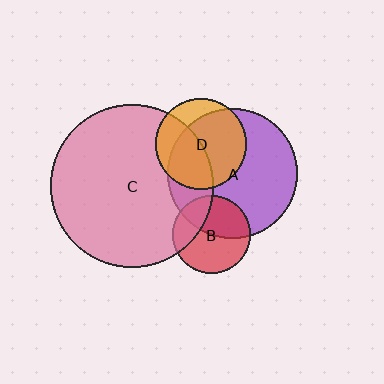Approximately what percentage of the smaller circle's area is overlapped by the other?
Approximately 45%.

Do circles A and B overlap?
Yes.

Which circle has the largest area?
Circle C (pink).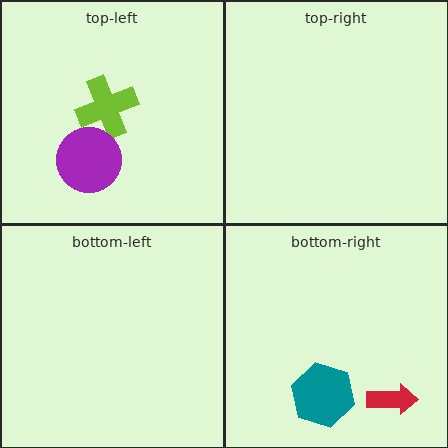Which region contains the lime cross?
The top-left region.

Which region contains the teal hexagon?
The bottom-right region.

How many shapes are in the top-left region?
2.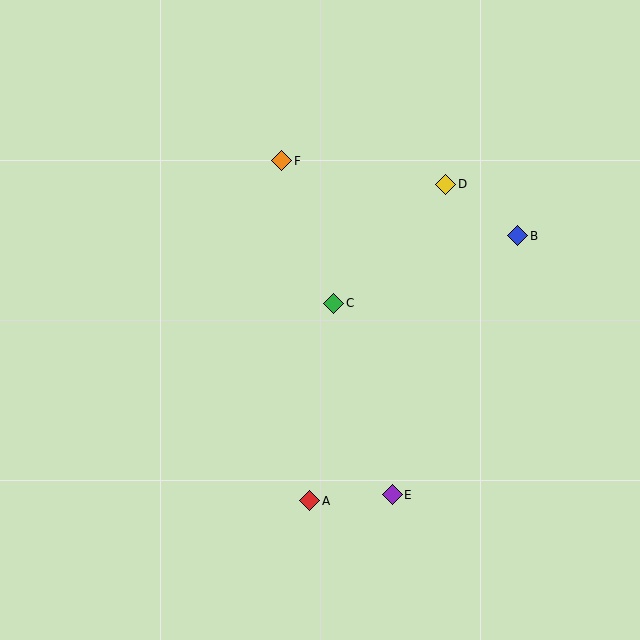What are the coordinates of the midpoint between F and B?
The midpoint between F and B is at (400, 198).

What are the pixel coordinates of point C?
Point C is at (334, 303).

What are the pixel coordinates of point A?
Point A is at (310, 501).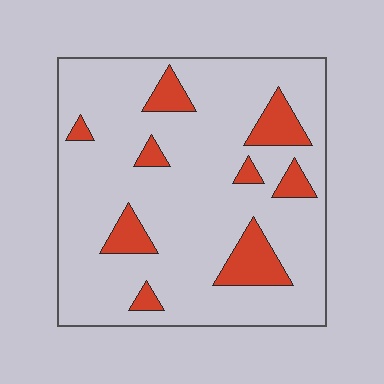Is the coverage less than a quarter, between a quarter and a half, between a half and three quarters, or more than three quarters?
Less than a quarter.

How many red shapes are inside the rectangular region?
9.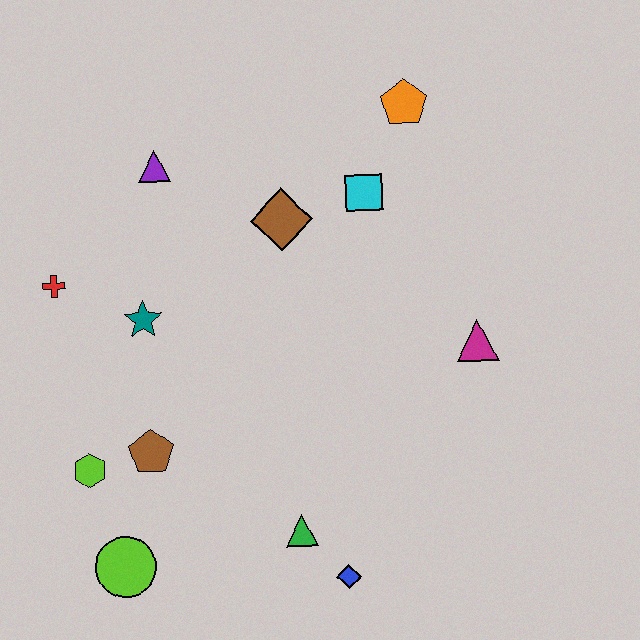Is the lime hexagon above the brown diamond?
No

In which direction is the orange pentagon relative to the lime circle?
The orange pentagon is above the lime circle.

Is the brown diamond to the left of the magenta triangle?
Yes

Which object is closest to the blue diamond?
The green triangle is closest to the blue diamond.